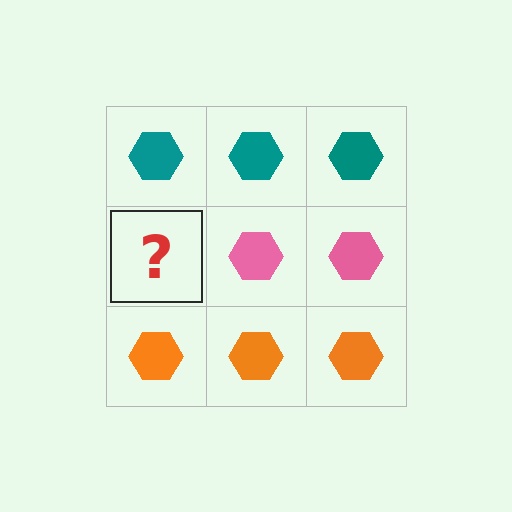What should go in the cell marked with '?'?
The missing cell should contain a pink hexagon.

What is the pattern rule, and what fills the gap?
The rule is that each row has a consistent color. The gap should be filled with a pink hexagon.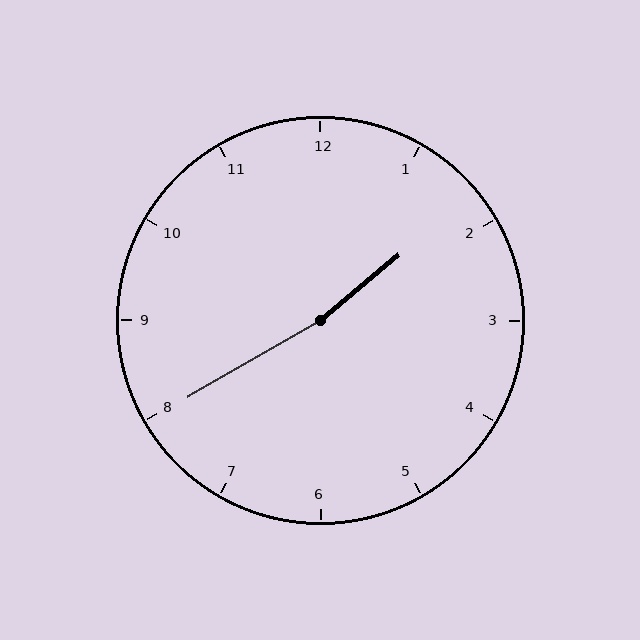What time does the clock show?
1:40.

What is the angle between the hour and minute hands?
Approximately 170 degrees.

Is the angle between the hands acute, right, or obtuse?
It is obtuse.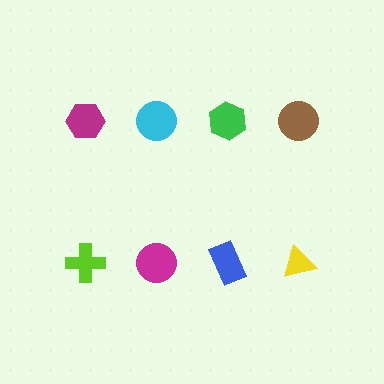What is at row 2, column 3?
A blue rectangle.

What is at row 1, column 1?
A magenta hexagon.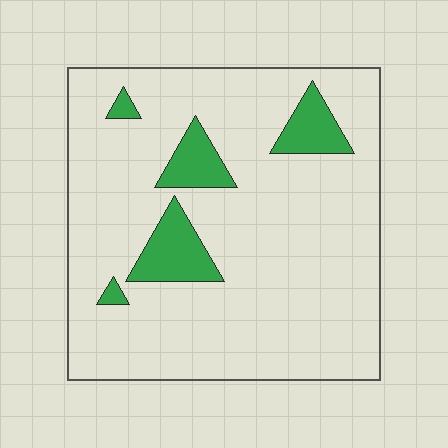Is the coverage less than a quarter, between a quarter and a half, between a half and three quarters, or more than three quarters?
Less than a quarter.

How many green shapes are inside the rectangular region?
5.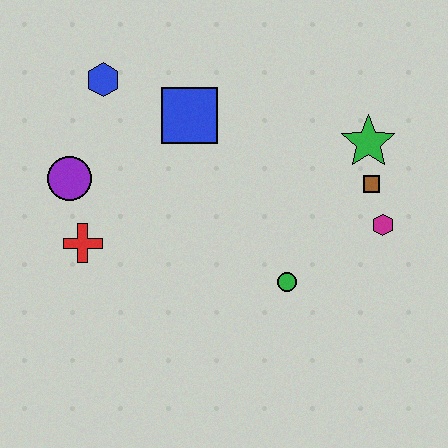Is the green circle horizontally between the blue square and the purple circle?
No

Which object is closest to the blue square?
The blue hexagon is closest to the blue square.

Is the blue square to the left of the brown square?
Yes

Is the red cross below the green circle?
No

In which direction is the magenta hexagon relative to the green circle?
The magenta hexagon is to the right of the green circle.